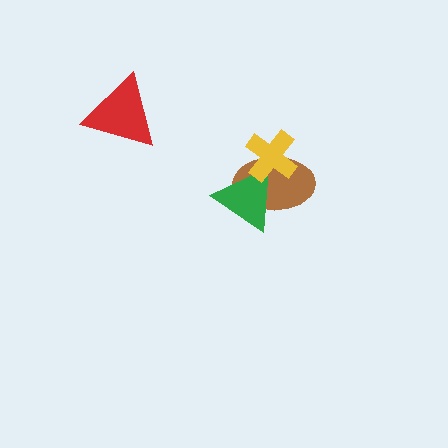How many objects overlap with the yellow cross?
2 objects overlap with the yellow cross.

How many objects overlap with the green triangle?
2 objects overlap with the green triangle.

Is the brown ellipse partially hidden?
Yes, it is partially covered by another shape.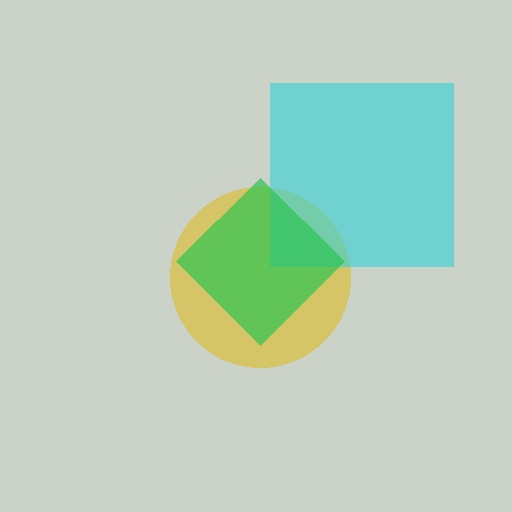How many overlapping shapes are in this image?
There are 3 overlapping shapes in the image.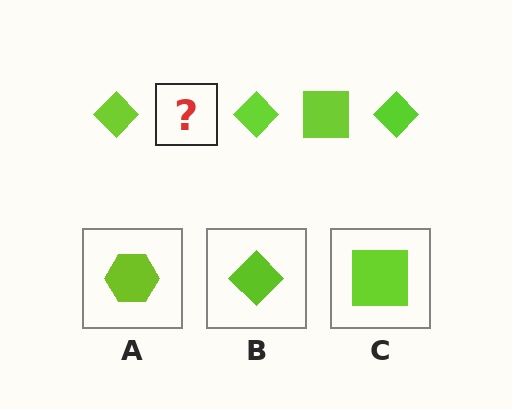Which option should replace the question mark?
Option C.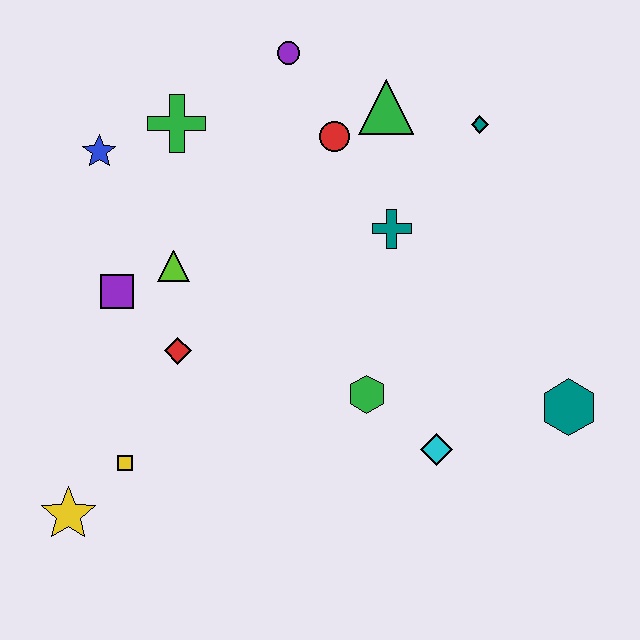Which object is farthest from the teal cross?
The yellow star is farthest from the teal cross.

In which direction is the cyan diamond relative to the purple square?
The cyan diamond is to the right of the purple square.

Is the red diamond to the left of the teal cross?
Yes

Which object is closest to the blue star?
The green cross is closest to the blue star.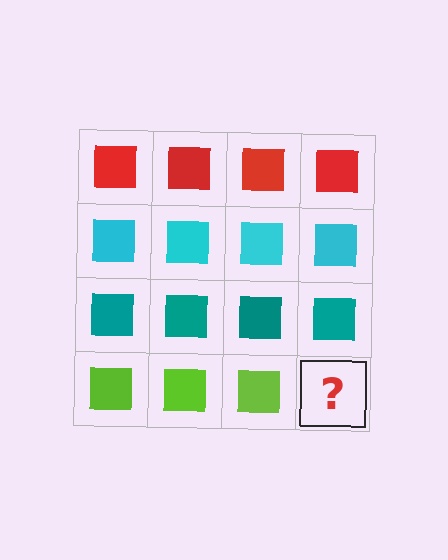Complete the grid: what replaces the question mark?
The question mark should be replaced with a lime square.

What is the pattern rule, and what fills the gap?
The rule is that each row has a consistent color. The gap should be filled with a lime square.